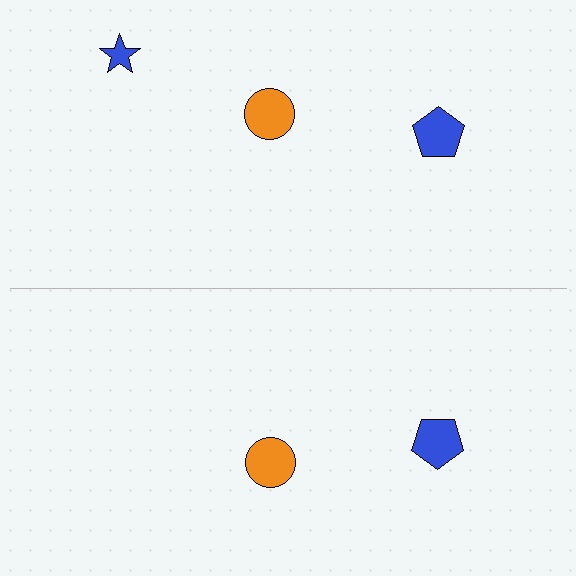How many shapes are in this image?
There are 5 shapes in this image.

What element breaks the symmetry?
A blue star is missing from the bottom side.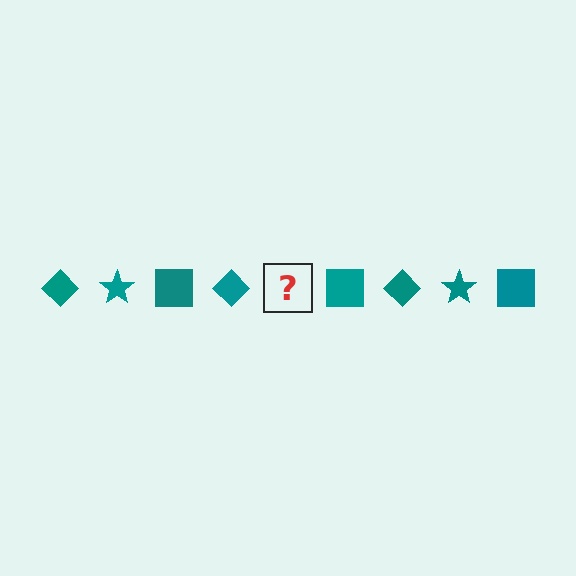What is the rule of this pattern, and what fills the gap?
The rule is that the pattern cycles through diamond, star, square shapes in teal. The gap should be filled with a teal star.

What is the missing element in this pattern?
The missing element is a teal star.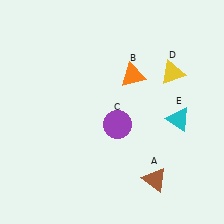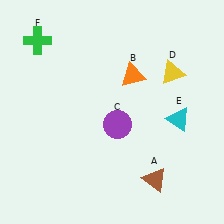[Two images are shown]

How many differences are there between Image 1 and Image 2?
There is 1 difference between the two images.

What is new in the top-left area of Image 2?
A green cross (F) was added in the top-left area of Image 2.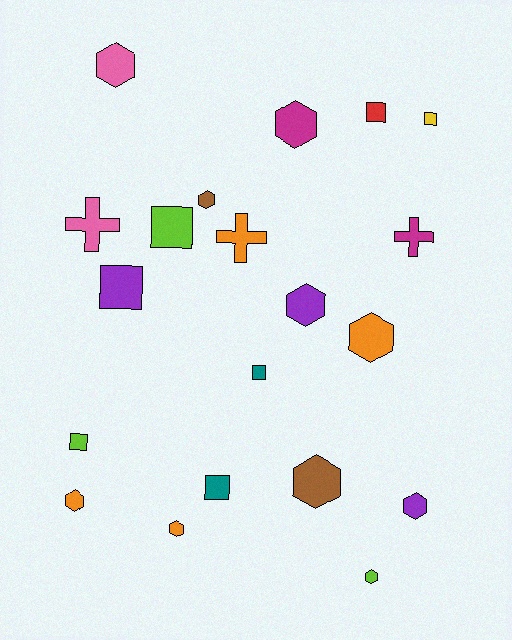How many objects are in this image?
There are 20 objects.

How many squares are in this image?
There are 7 squares.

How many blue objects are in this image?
There are no blue objects.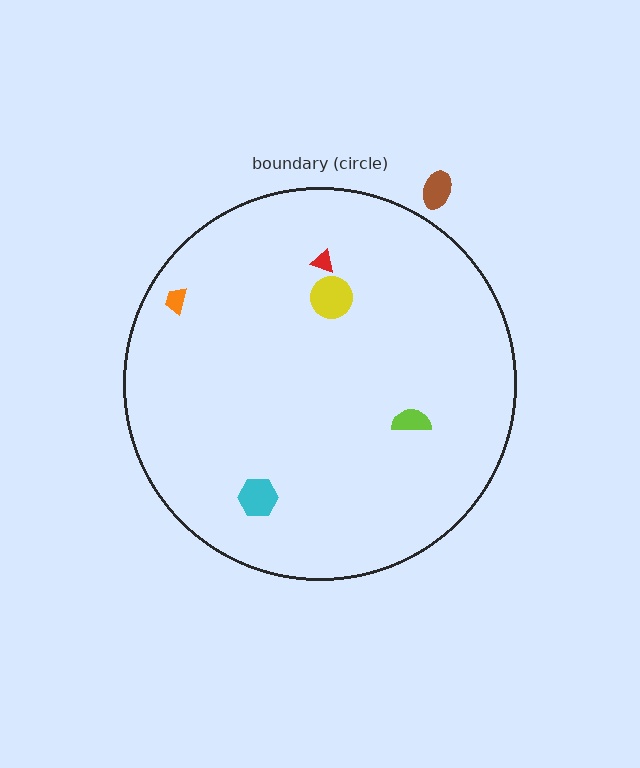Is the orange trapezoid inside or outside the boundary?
Inside.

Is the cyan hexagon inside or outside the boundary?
Inside.